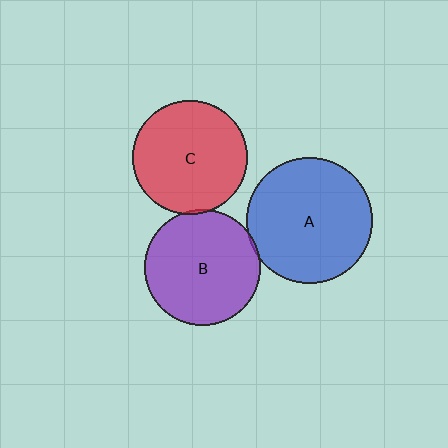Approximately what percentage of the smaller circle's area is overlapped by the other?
Approximately 5%.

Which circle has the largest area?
Circle A (blue).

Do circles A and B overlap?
Yes.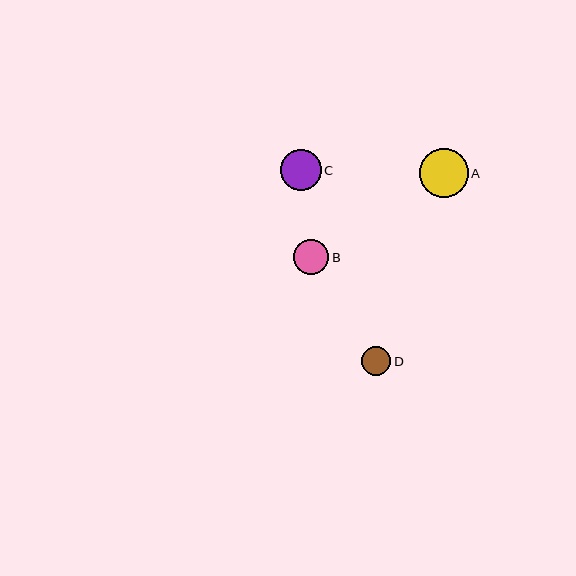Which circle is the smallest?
Circle D is the smallest with a size of approximately 29 pixels.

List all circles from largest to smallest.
From largest to smallest: A, C, B, D.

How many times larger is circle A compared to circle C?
Circle A is approximately 1.2 times the size of circle C.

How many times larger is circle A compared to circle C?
Circle A is approximately 1.2 times the size of circle C.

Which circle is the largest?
Circle A is the largest with a size of approximately 49 pixels.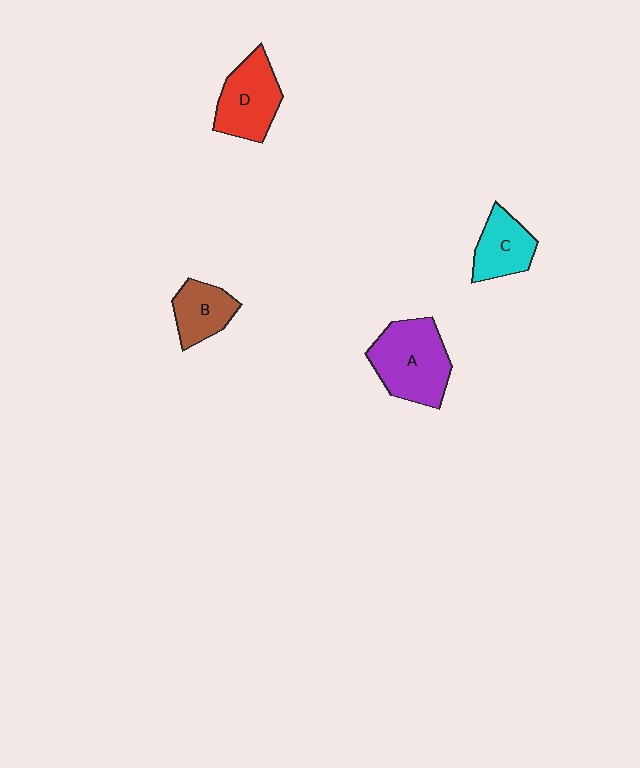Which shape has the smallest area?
Shape B (brown).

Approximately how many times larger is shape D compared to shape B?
Approximately 1.4 times.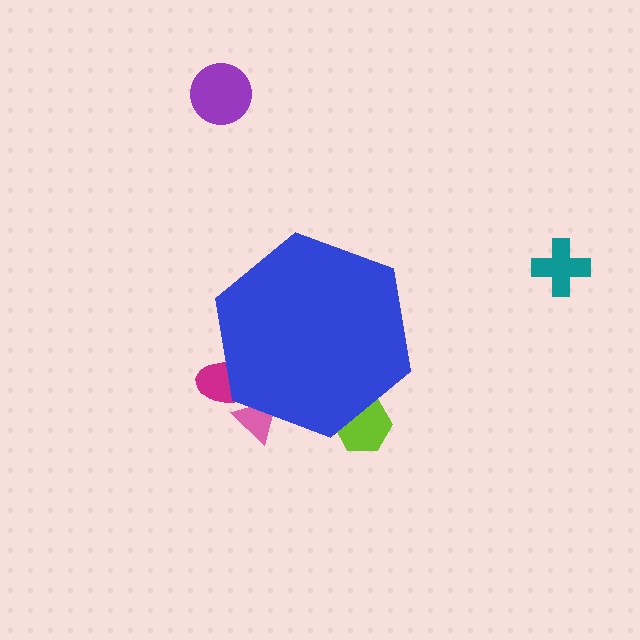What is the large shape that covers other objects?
A blue hexagon.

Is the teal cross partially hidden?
No, the teal cross is fully visible.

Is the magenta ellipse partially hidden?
Yes, the magenta ellipse is partially hidden behind the blue hexagon.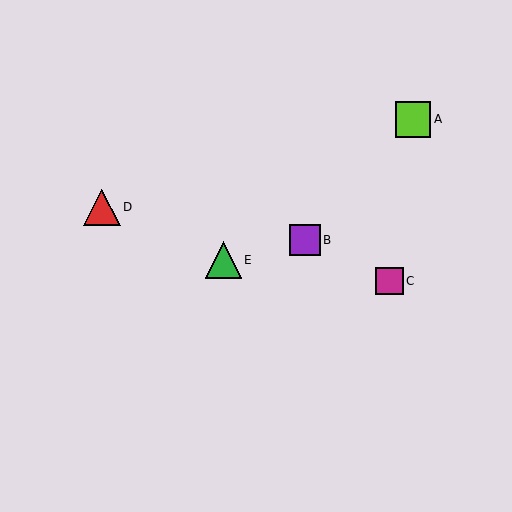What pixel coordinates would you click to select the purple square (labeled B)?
Click at (305, 240) to select the purple square B.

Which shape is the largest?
The green triangle (labeled E) is the largest.